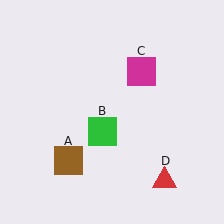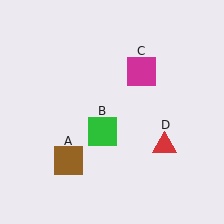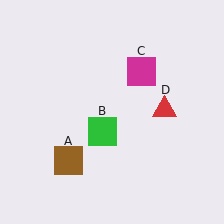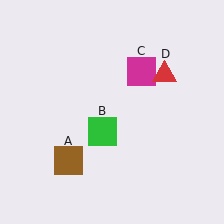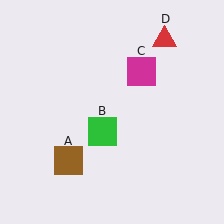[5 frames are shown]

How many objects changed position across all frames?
1 object changed position: red triangle (object D).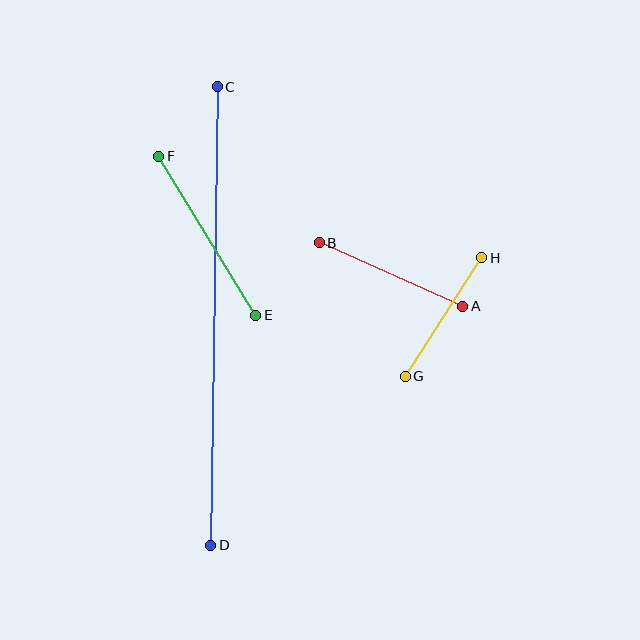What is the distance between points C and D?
The distance is approximately 458 pixels.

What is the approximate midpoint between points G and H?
The midpoint is at approximately (444, 317) pixels.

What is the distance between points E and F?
The distance is approximately 187 pixels.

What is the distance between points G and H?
The distance is approximately 141 pixels.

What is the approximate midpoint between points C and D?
The midpoint is at approximately (214, 316) pixels.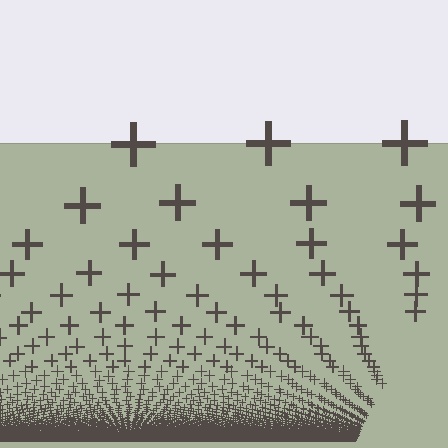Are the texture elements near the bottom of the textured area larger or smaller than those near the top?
Smaller. The gradient is inverted — elements near the bottom are smaller and denser.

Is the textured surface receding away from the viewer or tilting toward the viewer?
The surface appears to tilt toward the viewer. Texture elements get larger and sparser toward the top.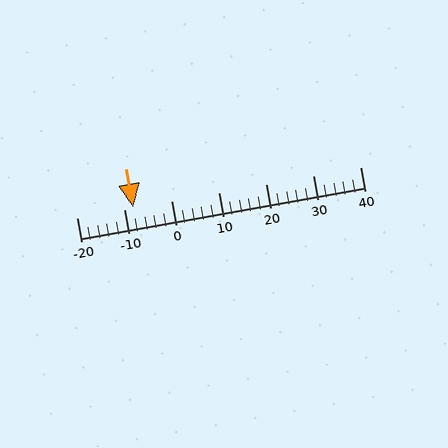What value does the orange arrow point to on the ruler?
The orange arrow points to approximately -8.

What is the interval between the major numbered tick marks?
The major tick marks are spaced 10 units apart.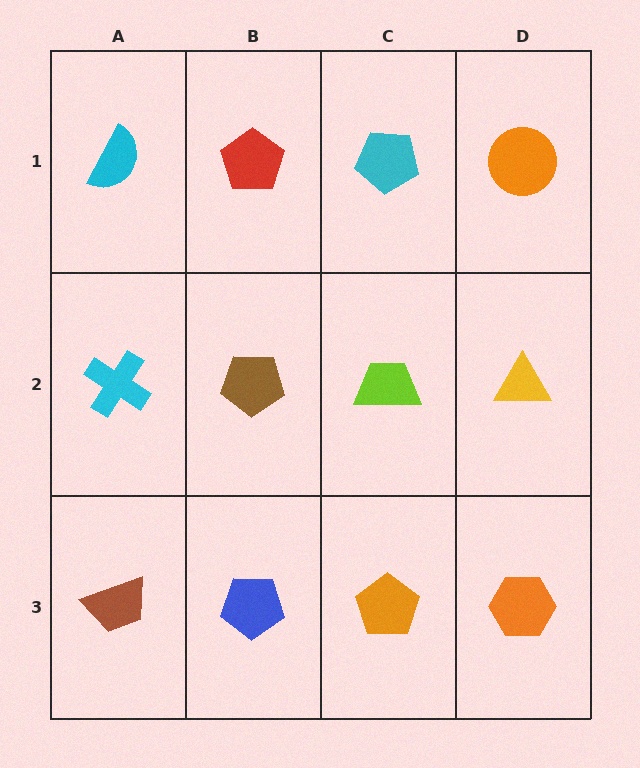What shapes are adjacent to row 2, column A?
A cyan semicircle (row 1, column A), a brown trapezoid (row 3, column A), a brown pentagon (row 2, column B).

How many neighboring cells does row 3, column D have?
2.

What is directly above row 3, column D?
A yellow triangle.